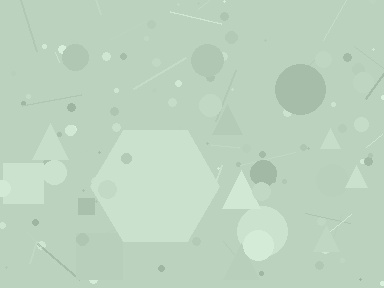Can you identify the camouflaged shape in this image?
The camouflaged shape is a hexagon.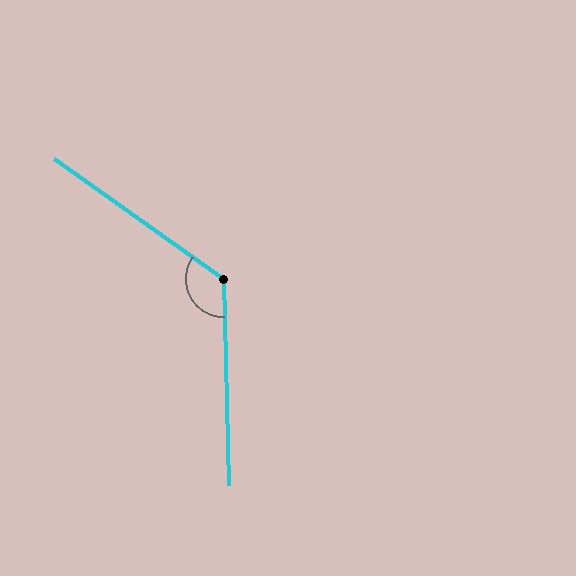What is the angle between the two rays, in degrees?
Approximately 127 degrees.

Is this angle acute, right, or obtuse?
It is obtuse.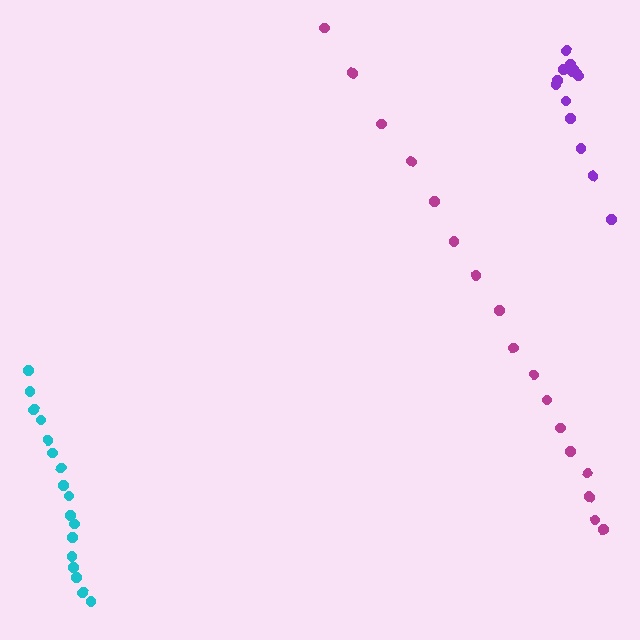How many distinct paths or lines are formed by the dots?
There are 3 distinct paths.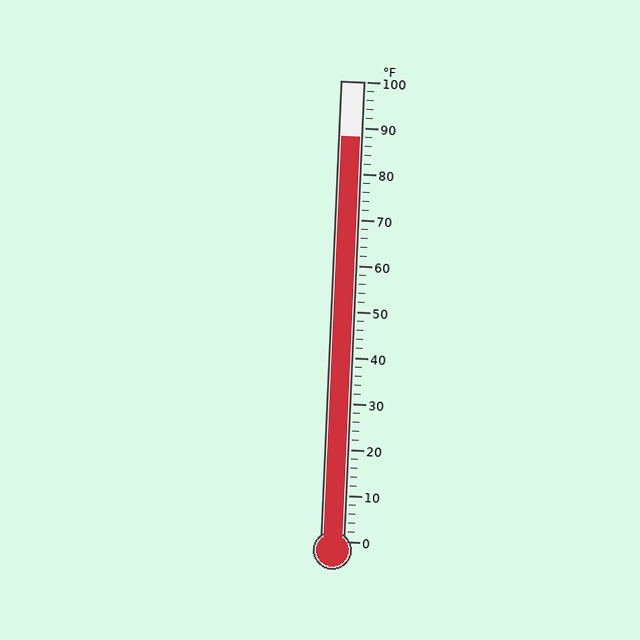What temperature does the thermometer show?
The thermometer shows approximately 88°F.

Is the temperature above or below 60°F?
The temperature is above 60°F.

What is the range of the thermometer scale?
The thermometer scale ranges from 0°F to 100°F.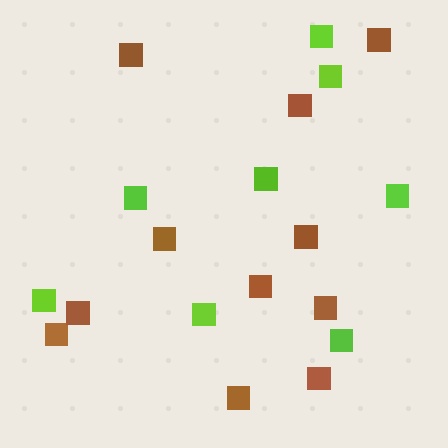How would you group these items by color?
There are 2 groups: one group of brown squares (11) and one group of lime squares (8).